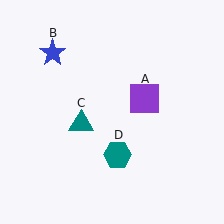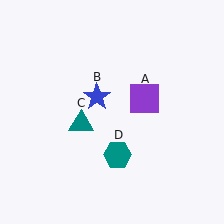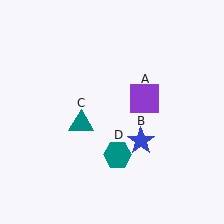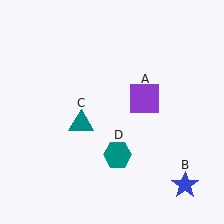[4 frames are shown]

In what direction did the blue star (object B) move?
The blue star (object B) moved down and to the right.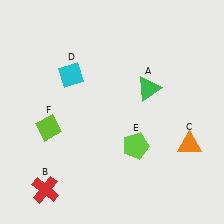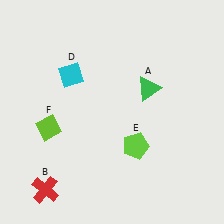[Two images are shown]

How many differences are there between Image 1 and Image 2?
There is 1 difference between the two images.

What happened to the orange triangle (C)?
The orange triangle (C) was removed in Image 2. It was in the bottom-right area of Image 1.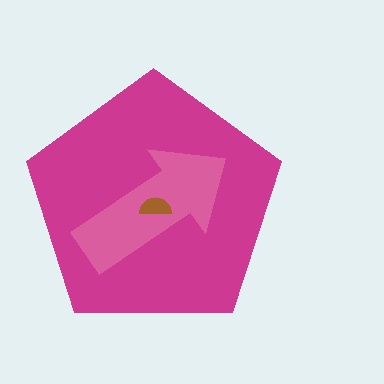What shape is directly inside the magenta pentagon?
The pink arrow.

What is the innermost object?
The brown semicircle.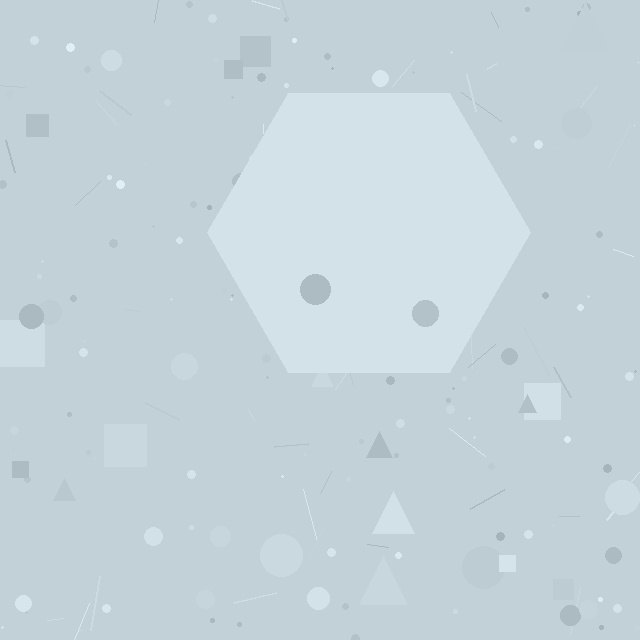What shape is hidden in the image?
A hexagon is hidden in the image.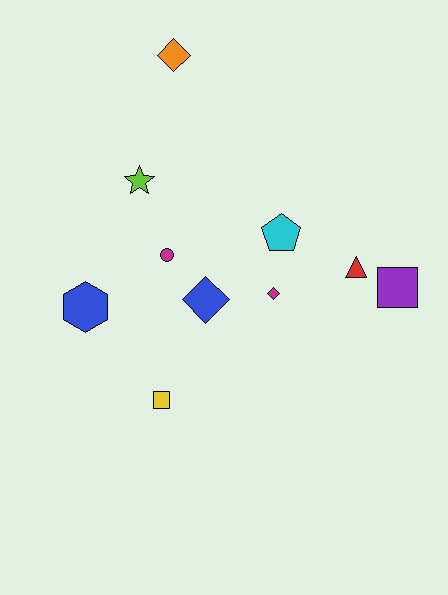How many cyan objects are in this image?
There is 1 cyan object.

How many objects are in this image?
There are 10 objects.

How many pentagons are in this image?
There is 1 pentagon.